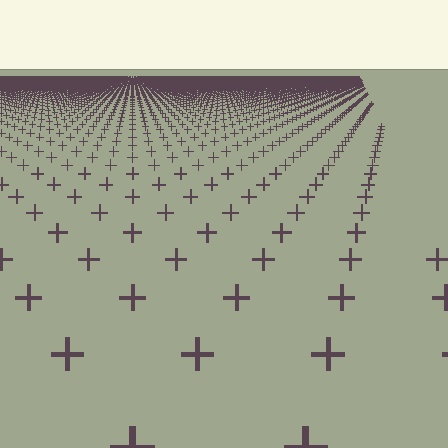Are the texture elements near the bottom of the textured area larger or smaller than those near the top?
Larger. Near the bottom, elements are closer to the viewer and appear at a bigger on-screen size.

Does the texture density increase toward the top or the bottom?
Density increases toward the top.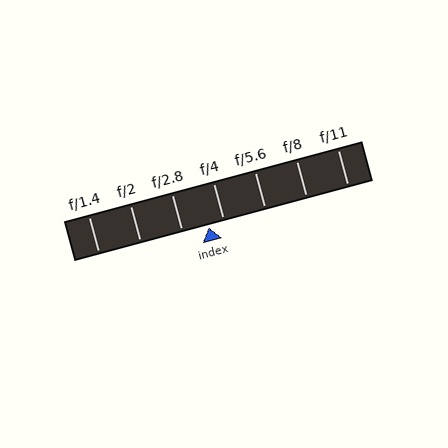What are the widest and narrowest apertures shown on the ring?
The widest aperture shown is f/1.4 and the narrowest is f/11.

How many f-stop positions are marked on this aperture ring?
There are 7 f-stop positions marked.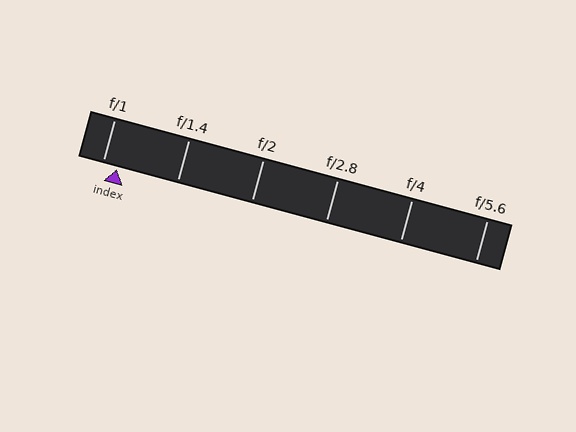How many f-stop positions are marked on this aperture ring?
There are 6 f-stop positions marked.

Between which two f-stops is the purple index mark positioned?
The index mark is between f/1 and f/1.4.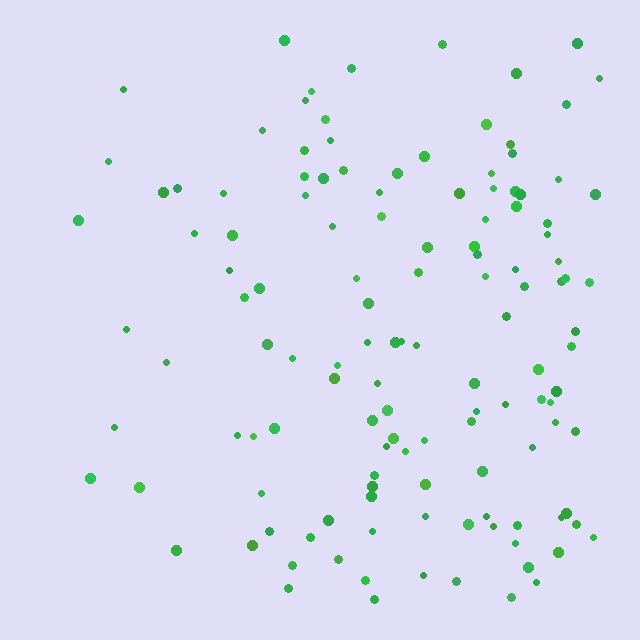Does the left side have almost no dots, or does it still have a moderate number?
Still a moderate number, just noticeably fewer than the right.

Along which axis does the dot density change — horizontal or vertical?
Horizontal.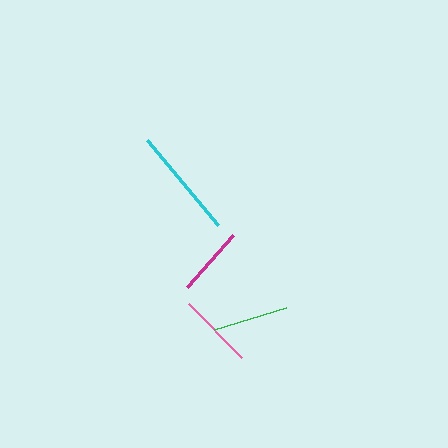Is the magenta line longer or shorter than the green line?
The green line is longer than the magenta line.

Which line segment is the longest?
The cyan line is the longest at approximately 110 pixels.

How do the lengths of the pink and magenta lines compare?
The pink and magenta lines are approximately the same length.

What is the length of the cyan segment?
The cyan segment is approximately 110 pixels long.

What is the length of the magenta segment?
The magenta segment is approximately 70 pixels long.